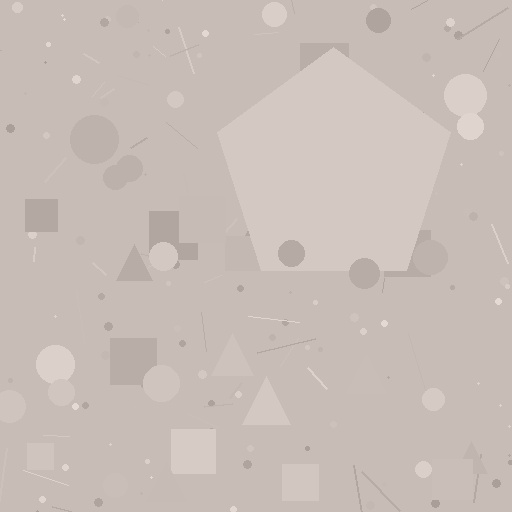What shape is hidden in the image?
A pentagon is hidden in the image.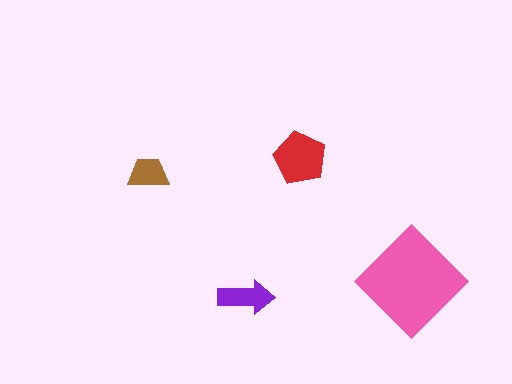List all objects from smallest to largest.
The brown trapezoid, the purple arrow, the red pentagon, the pink diamond.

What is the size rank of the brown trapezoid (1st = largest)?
4th.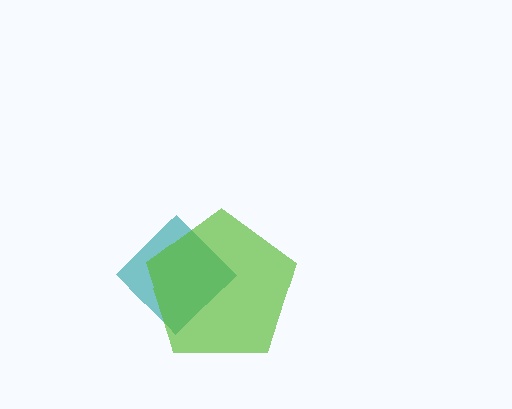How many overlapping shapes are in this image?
There are 2 overlapping shapes in the image.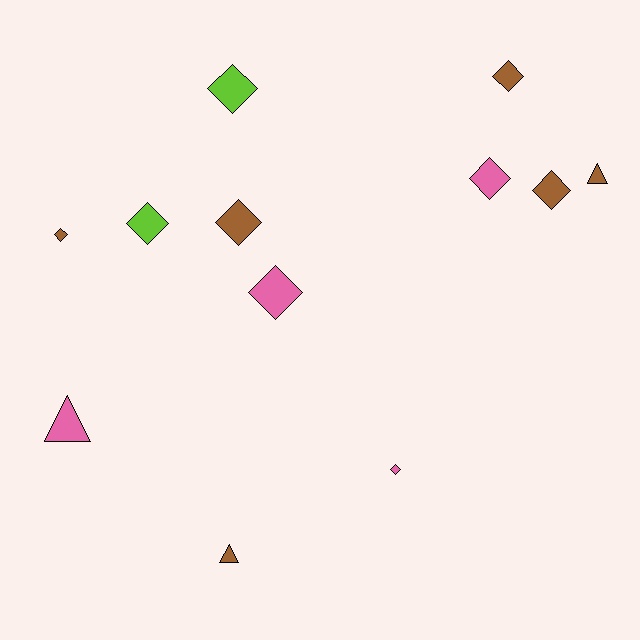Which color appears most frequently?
Brown, with 6 objects.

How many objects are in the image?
There are 12 objects.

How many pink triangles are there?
There is 1 pink triangle.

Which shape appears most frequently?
Diamond, with 9 objects.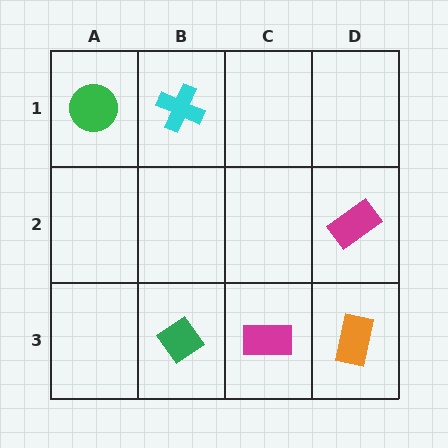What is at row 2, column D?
A magenta rectangle.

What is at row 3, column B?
A green diamond.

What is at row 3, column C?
A magenta rectangle.